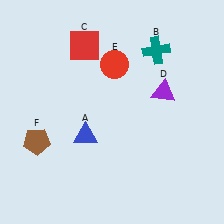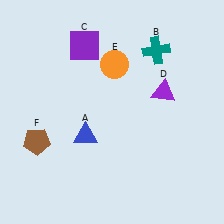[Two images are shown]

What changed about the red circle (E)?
In Image 1, E is red. In Image 2, it changed to orange.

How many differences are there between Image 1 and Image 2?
There are 2 differences between the two images.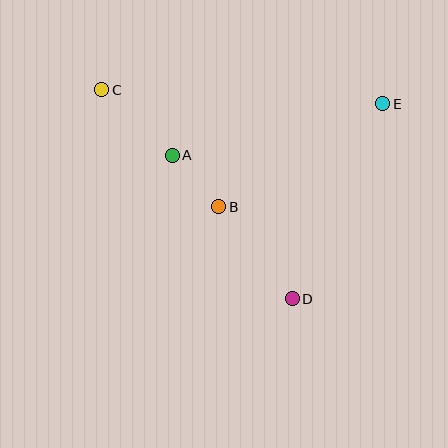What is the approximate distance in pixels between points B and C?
The distance between B and C is approximately 165 pixels.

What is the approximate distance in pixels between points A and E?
The distance between A and E is approximately 217 pixels.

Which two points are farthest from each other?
Points C and D are farthest from each other.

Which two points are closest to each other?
Points A and B are closest to each other.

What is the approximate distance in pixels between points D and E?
The distance between D and E is approximately 215 pixels.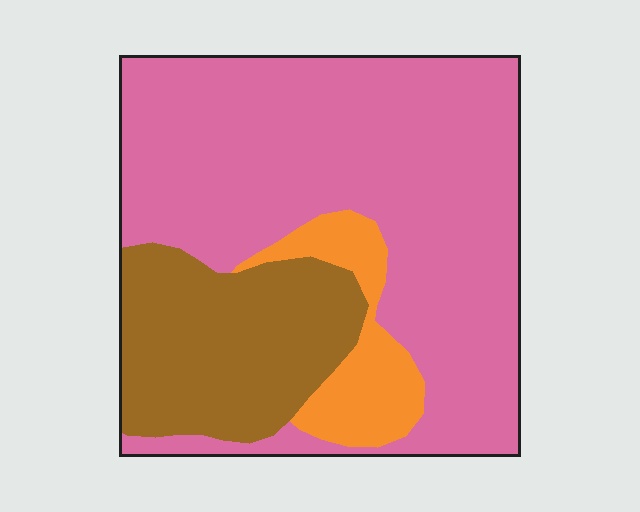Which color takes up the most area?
Pink, at roughly 65%.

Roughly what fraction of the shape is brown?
Brown takes up about one quarter (1/4) of the shape.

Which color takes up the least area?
Orange, at roughly 10%.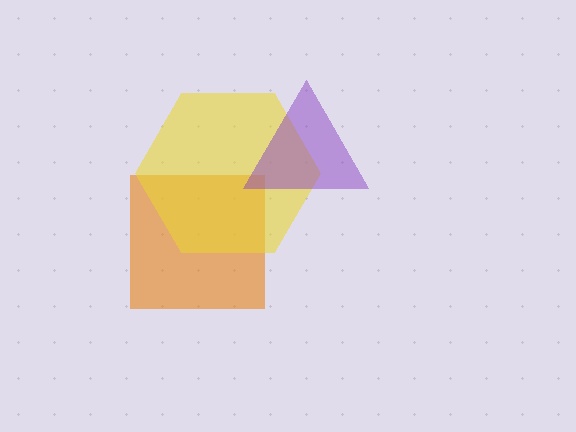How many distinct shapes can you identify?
There are 3 distinct shapes: an orange square, a yellow hexagon, a purple triangle.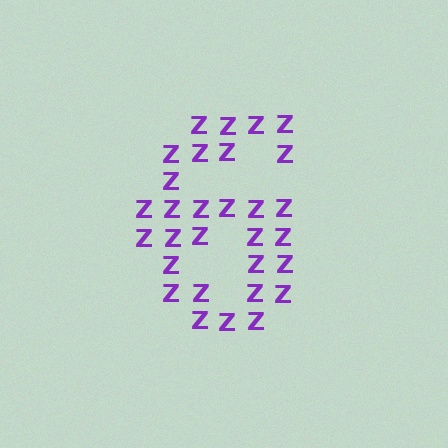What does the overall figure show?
The overall figure shows the digit 6.